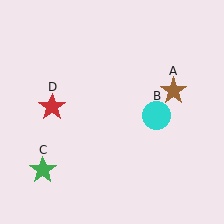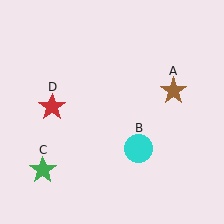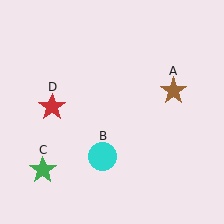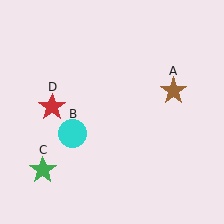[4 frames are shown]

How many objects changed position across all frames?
1 object changed position: cyan circle (object B).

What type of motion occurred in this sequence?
The cyan circle (object B) rotated clockwise around the center of the scene.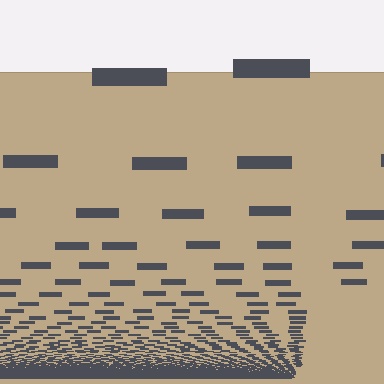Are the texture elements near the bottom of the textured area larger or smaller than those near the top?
Smaller. The gradient is inverted — elements near the bottom are smaller and denser.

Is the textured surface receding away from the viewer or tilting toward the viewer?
The surface appears to tilt toward the viewer. Texture elements get larger and sparser toward the top.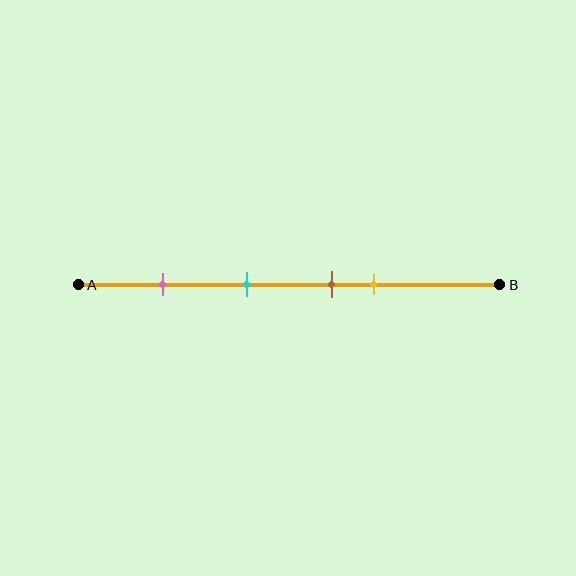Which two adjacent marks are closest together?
The brown and yellow marks are the closest adjacent pair.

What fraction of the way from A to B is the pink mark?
The pink mark is approximately 20% (0.2) of the way from A to B.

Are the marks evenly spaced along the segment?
No, the marks are not evenly spaced.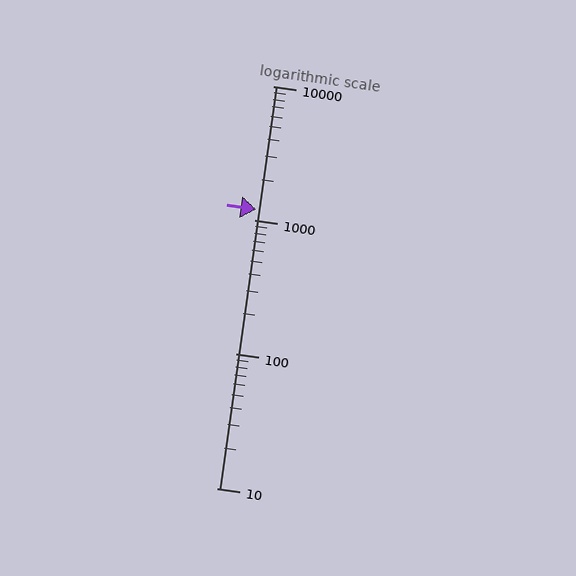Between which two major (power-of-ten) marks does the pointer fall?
The pointer is between 1000 and 10000.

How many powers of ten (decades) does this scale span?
The scale spans 3 decades, from 10 to 10000.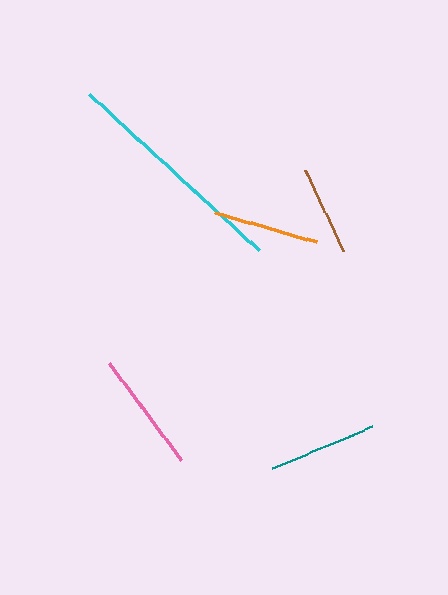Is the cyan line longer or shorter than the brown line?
The cyan line is longer than the brown line.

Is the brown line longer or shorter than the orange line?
The orange line is longer than the brown line.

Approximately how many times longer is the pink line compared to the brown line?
The pink line is approximately 1.3 times the length of the brown line.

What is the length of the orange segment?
The orange segment is approximately 105 pixels long.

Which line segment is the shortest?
The brown line is the shortest at approximately 90 pixels.